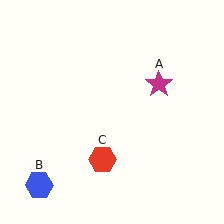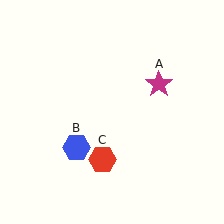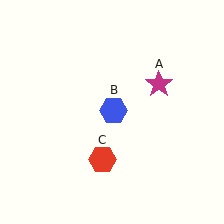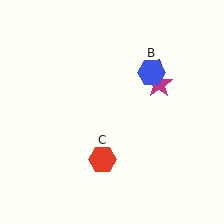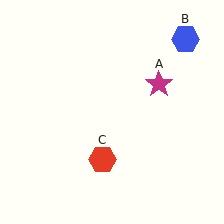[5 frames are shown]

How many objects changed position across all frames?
1 object changed position: blue hexagon (object B).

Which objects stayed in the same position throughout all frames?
Magenta star (object A) and red hexagon (object C) remained stationary.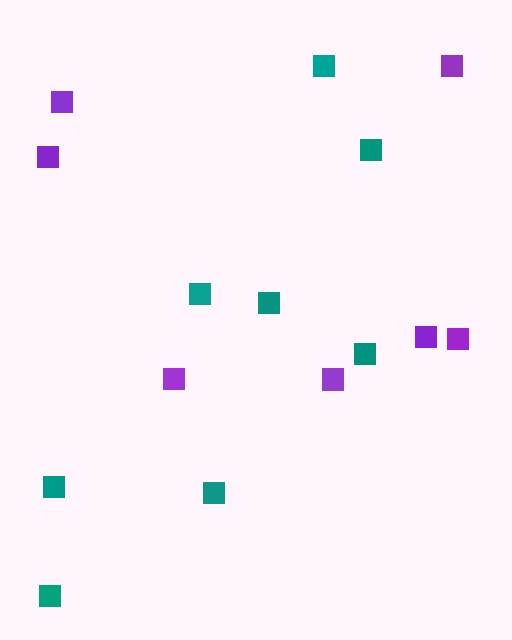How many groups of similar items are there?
There are 2 groups: one group of teal squares (8) and one group of purple squares (7).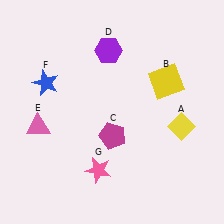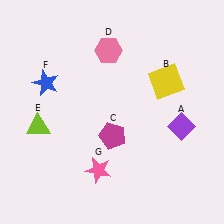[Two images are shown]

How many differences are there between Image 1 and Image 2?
There are 3 differences between the two images.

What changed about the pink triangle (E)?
In Image 1, E is pink. In Image 2, it changed to lime.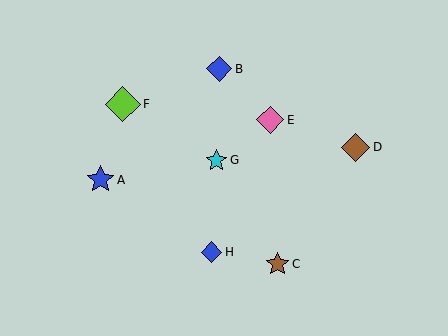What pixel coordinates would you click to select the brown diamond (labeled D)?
Click at (356, 147) to select the brown diamond D.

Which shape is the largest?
The lime diamond (labeled F) is the largest.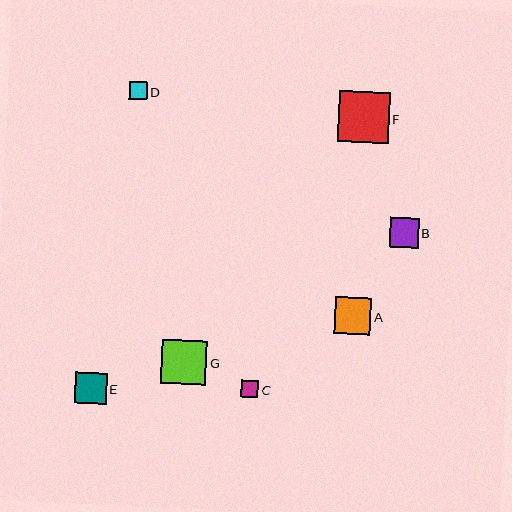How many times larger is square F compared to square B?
Square F is approximately 1.7 times the size of square B.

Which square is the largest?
Square F is the largest with a size of approximately 51 pixels.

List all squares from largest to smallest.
From largest to smallest: F, G, A, E, B, D, C.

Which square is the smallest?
Square C is the smallest with a size of approximately 18 pixels.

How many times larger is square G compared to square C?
Square G is approximately 2.5 times the size of square C.